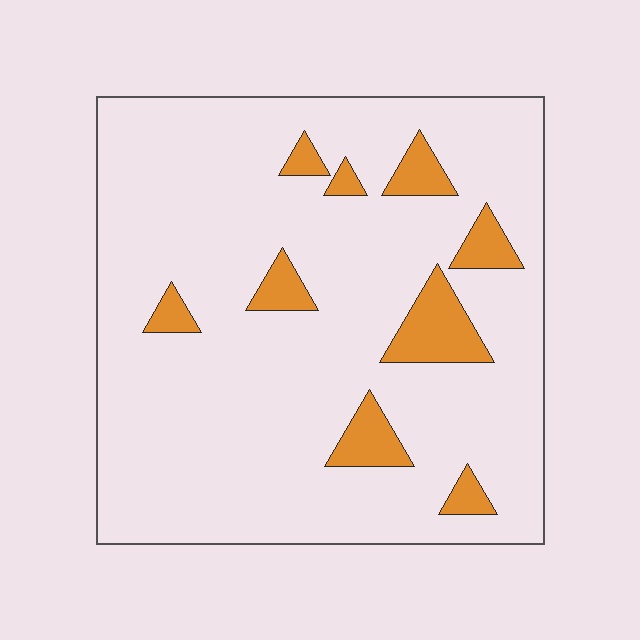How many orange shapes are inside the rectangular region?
9.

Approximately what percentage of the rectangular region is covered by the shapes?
Approximately 10%.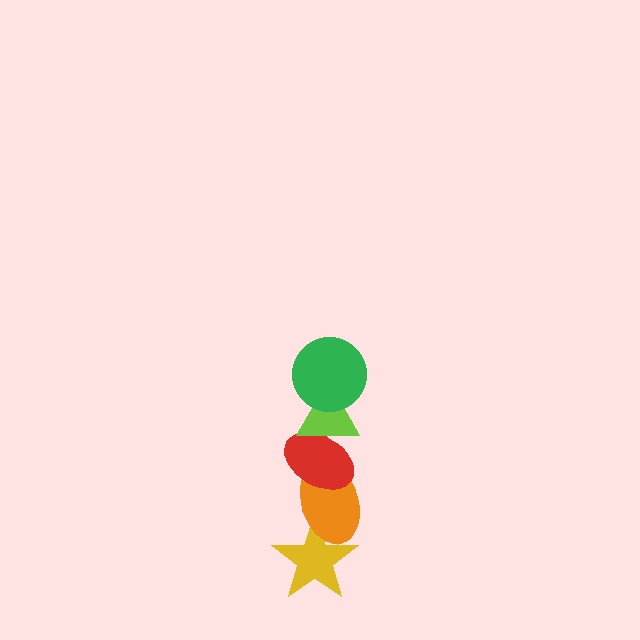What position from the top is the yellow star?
The yellow star is 5th from the top.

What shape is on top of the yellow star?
The orange ellipse is on top of the yellow star.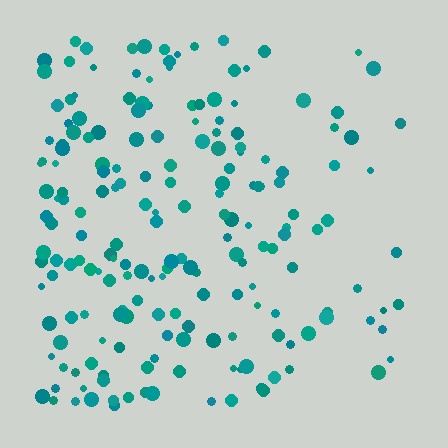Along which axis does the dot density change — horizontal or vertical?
Horizontal.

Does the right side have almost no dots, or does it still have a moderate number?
Still a moderate number, just noticeably fewer than the left.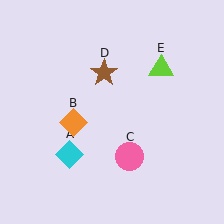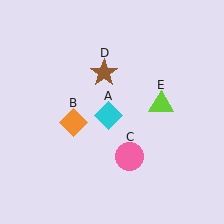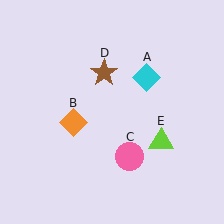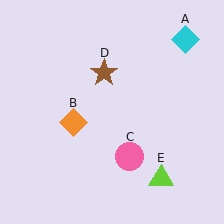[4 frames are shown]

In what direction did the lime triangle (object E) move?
The lime triangle (object E) moved down.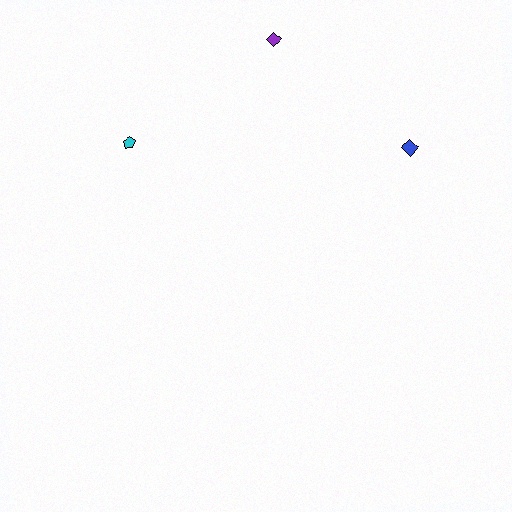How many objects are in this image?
There are 3 objects.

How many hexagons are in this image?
There are no hexagons.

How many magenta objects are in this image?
There are no magenta objects.